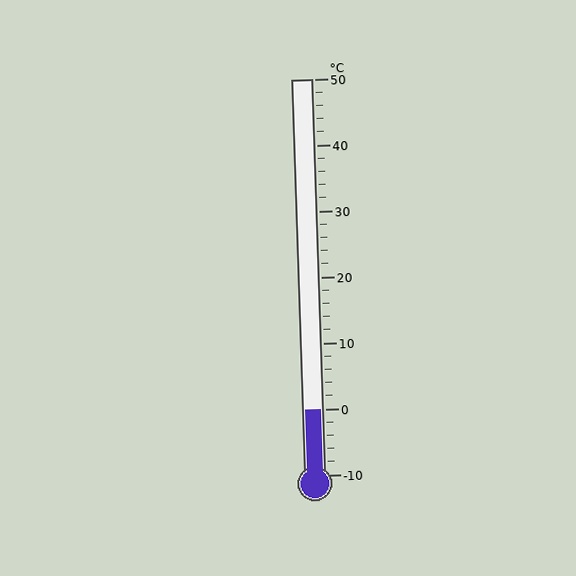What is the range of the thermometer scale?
The thermometer scale ranges from -10°C to 50°C.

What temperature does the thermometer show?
The thermometer shows approximately 0°C.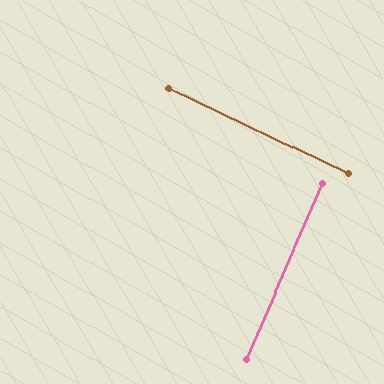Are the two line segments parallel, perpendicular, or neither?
Perpendicular — they meet at approximately 88°.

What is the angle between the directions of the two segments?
Approximately 88 degrees.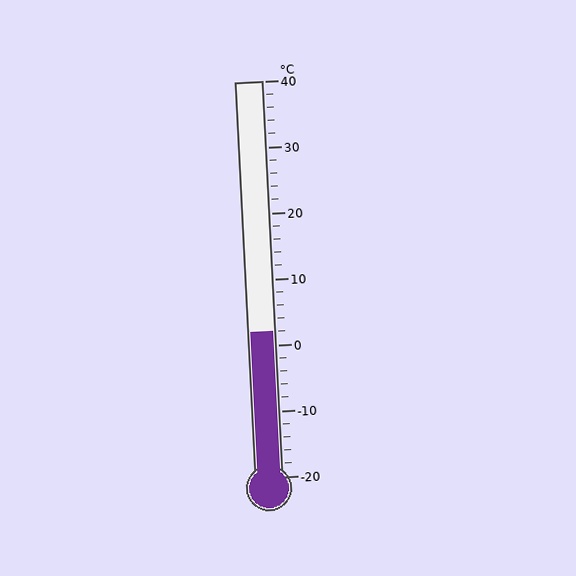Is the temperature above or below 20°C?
The temperature is below 20°C.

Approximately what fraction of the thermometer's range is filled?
The thermometer is filled to approximately 35% of its range.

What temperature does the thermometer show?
The thermometer shows approximately 2°C.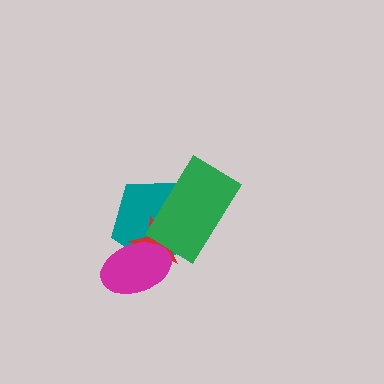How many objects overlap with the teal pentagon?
3 objects overlap with the teal pentagon.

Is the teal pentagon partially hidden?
Yes, it is partially covered by another shape.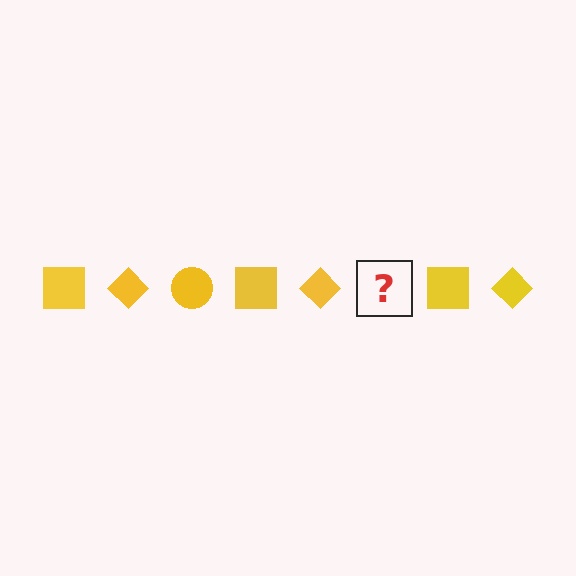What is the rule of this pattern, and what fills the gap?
The rule is that the pattern cycles through square, diamond, circle shapes in yellow. The gap should be filled with a yellow circle.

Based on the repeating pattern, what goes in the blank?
The blank should be a yellow circle.